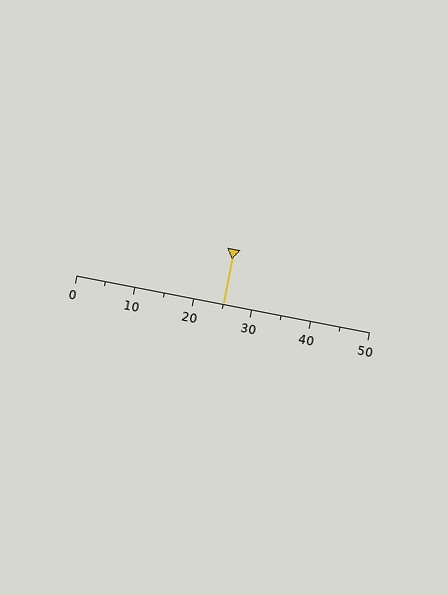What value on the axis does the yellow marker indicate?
The marker indicates approximately 25.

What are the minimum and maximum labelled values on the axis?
The axis runs from 0 to 50.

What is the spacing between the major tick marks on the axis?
The major ticks are spaced 10 apart.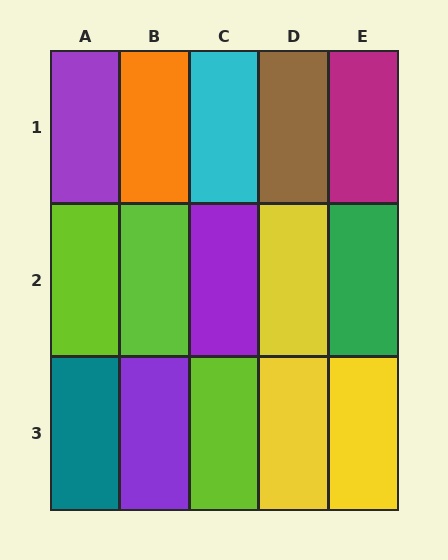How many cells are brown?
1 cell is brown.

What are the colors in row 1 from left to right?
Purple, orange, cyan, brown, magenta.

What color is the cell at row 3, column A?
Teal.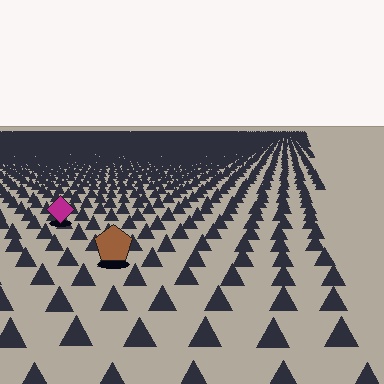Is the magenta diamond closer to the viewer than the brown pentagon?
No. The brown pentagon is closer — you can tell from the texture gradient: the ground texture is coarser near it.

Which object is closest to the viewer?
The brown pentagon is closest. The texture marks near it are larger and more spread out.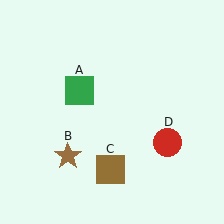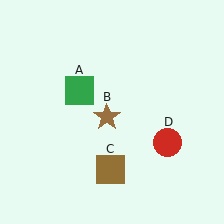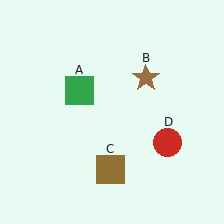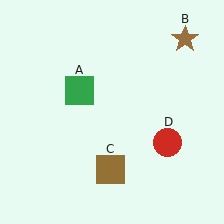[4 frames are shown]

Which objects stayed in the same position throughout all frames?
Green square (object A) and brown square (object C) and red circle (object D) remained stationary.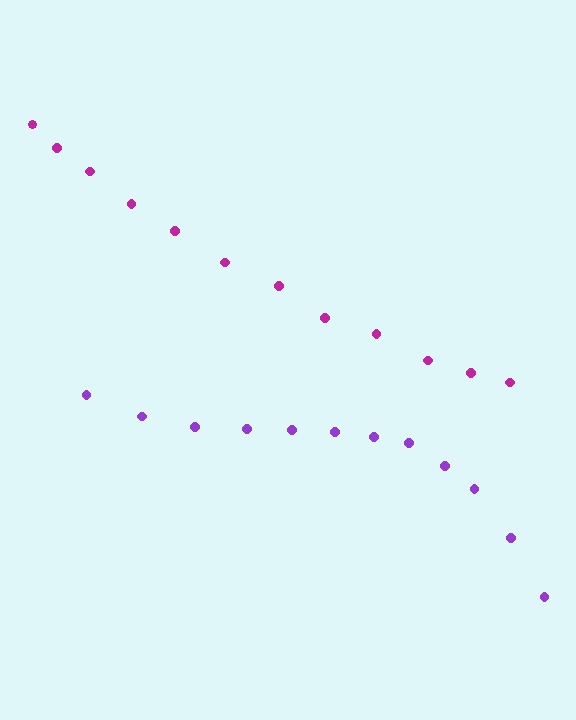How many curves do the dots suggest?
There are 2 distinct paths.